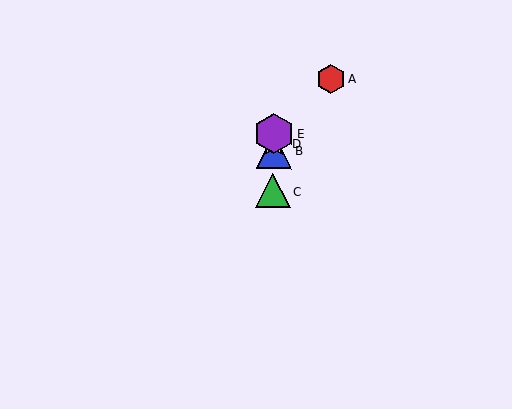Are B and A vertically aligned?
No, B is at x≈274 and A is at x≈331.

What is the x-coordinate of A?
Object A is at x≈331.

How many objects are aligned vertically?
4 objects (B, C, D, E) are aligned vertically.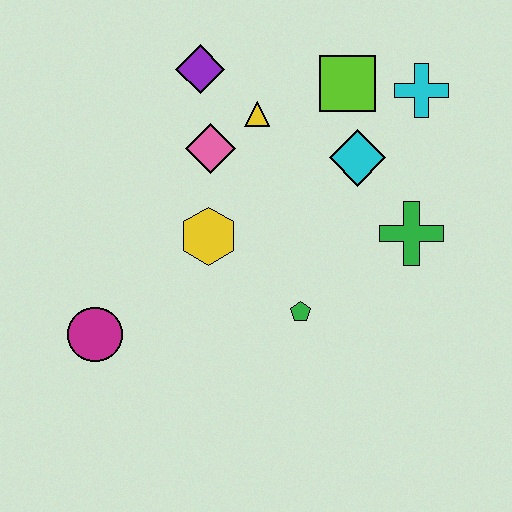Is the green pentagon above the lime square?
No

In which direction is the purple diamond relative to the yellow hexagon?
The purple diamond is above the yellow hexagon.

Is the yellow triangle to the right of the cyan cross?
No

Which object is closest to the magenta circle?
The yellow hexagon is closest to the magenta circle.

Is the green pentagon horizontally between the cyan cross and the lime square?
No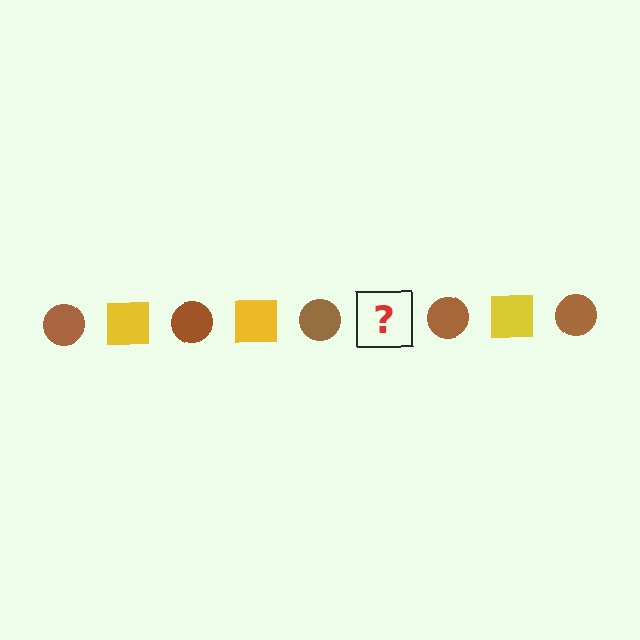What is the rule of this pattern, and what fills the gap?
The rule is that the pattern alternates between brown circle and yellow square. The gap should be filled with a yellow square.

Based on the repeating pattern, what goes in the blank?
The blank should be a yellow square.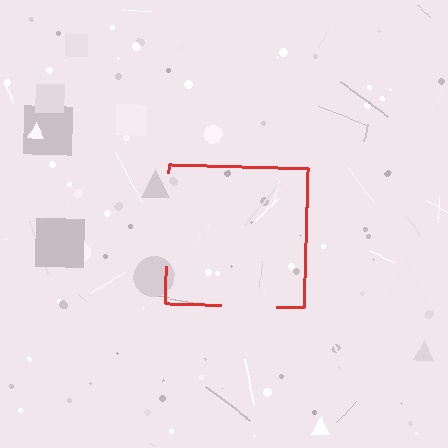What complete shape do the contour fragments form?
The contour fragments form a square.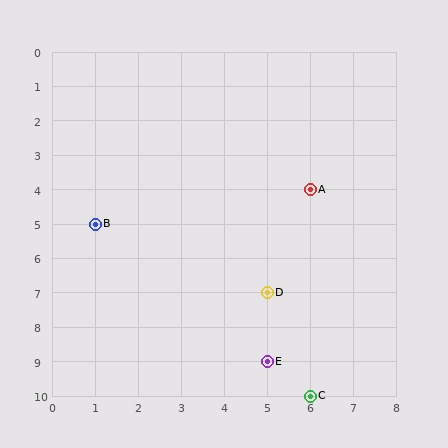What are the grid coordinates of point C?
Point C is at grid coordinates (6, 10).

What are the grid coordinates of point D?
Point D is at grid coordinates (5, 7).